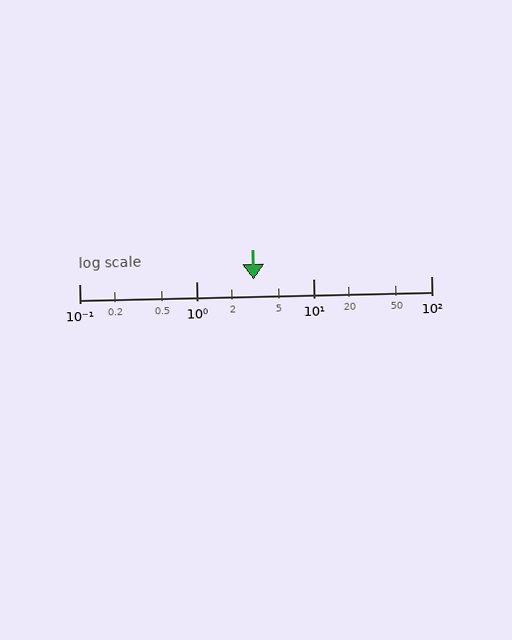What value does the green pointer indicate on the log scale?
The pointer indicates approximately 3.1.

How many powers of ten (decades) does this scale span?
The scale spans 3 decades, from 0.1 to 100.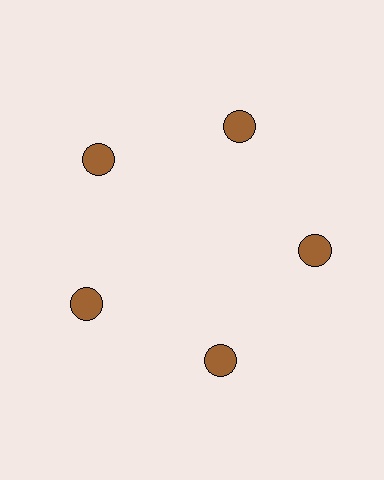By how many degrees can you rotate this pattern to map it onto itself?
The pattern maps onto itself every 72 degrees of rotation.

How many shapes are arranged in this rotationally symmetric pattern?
There are 5 shapes, arranged in 5 groups of 1.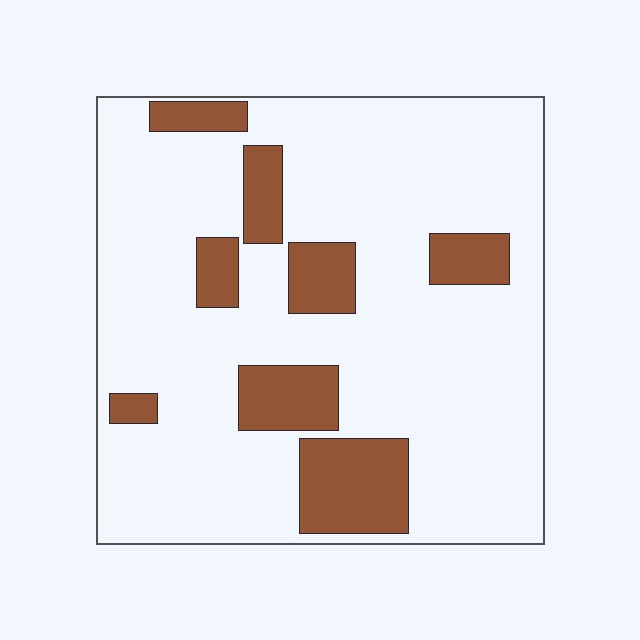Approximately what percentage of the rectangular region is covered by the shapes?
Approximately 20%.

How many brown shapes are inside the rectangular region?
8.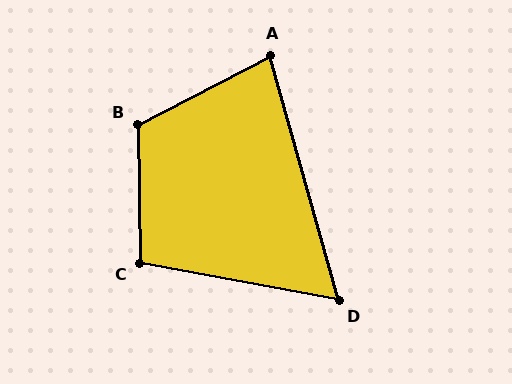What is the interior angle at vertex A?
Approximately 79 degrees (acute).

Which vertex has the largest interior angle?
B, at approximately 116 degrees.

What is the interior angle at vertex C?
Approximately 101 degrees (obtuse).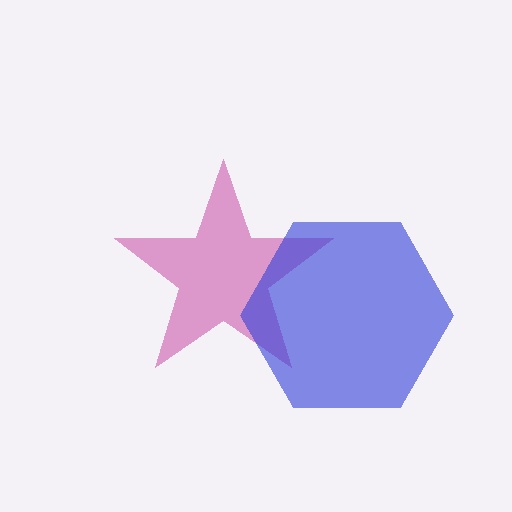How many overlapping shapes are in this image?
There are 2 overlapping shapes in the image.